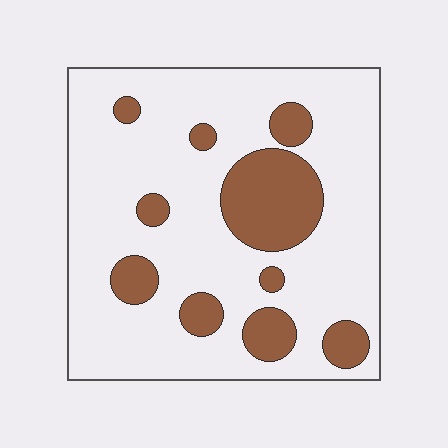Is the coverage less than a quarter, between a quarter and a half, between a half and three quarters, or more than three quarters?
Less than a quarter.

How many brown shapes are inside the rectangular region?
10.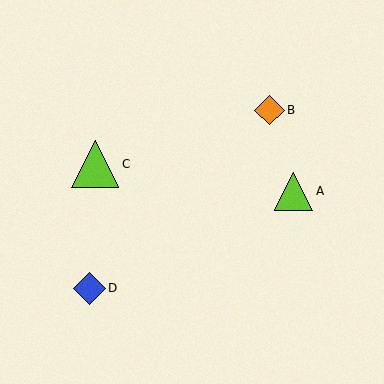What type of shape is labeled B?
Shape B is an orange diamond.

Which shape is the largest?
The lime triangle (labeled C) is the largest.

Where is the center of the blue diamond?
The center of the blue diamond is at (89, 288).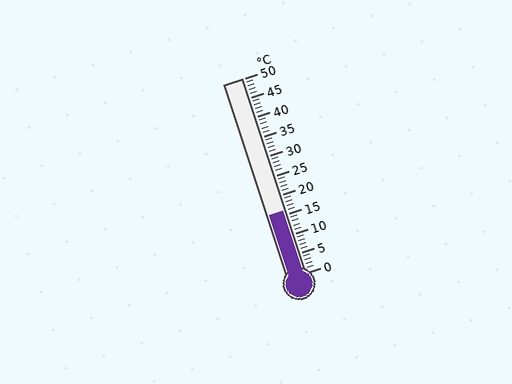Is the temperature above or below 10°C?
The temperature is above 10°C.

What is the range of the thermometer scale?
The thermometer scale ranges from 0°C to 50°C.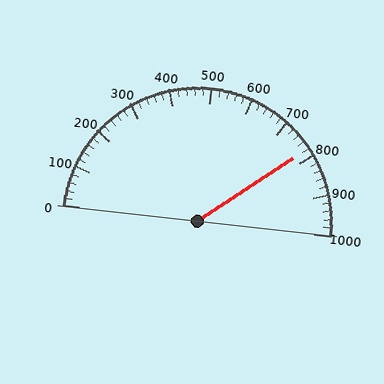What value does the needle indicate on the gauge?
The needle indicates approximately 780.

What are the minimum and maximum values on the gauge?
The gauge ranges from 0 to 1000.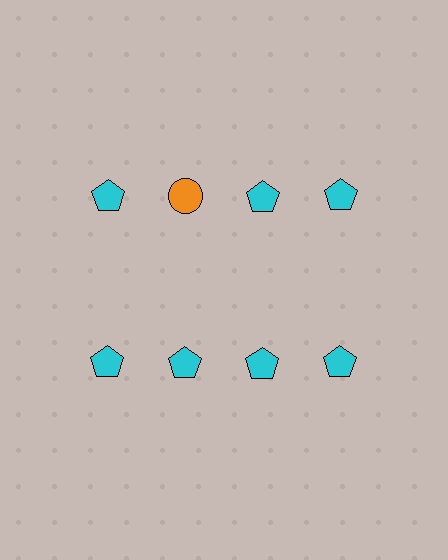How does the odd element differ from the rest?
It differs in both color (orange instead of cyan) and shape (circle instead of pentagon).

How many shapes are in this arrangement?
There are 8 shapes arranged in a grid pattern.